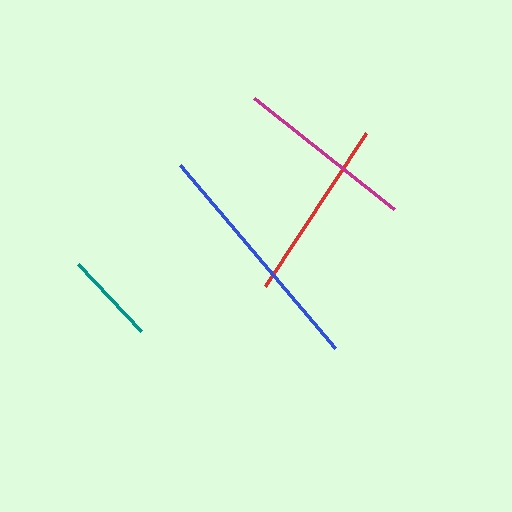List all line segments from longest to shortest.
From longest to shortest: blue, red, magenta, teal.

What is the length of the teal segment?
The teal segment is approximately 92 pixels long.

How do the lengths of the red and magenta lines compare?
The red and magenta lines are approximately the same length.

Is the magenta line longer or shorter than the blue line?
The blue line is longer than the magenta line.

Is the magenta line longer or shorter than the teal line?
The magenta line is longer than the teal line.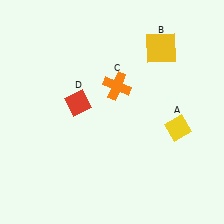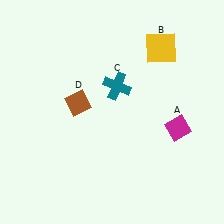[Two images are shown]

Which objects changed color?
A changed from yellow to magenta. C changed from orange to teal. D changed from red to brown.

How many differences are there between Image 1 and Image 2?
There are 3 differences between the two images.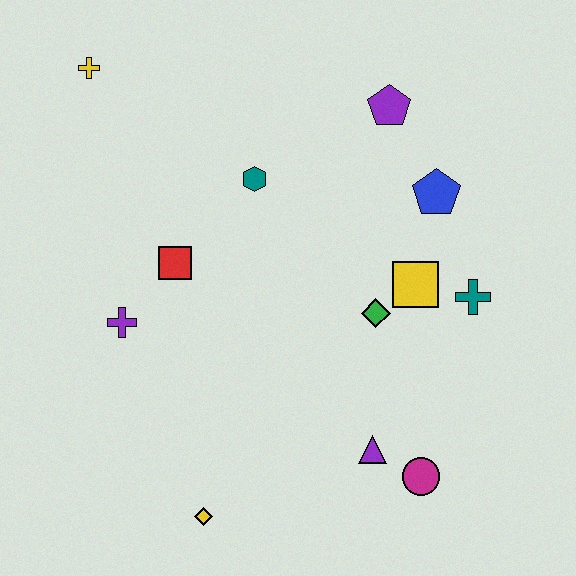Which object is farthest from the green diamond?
The yellow cross is farthest from the green diamond.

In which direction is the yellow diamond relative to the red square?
The yellow diamond is below the red square.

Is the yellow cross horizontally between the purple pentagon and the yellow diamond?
No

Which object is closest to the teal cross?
The yellow square is closest to the teal cross.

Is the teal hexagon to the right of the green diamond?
No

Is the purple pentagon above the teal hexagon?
Yes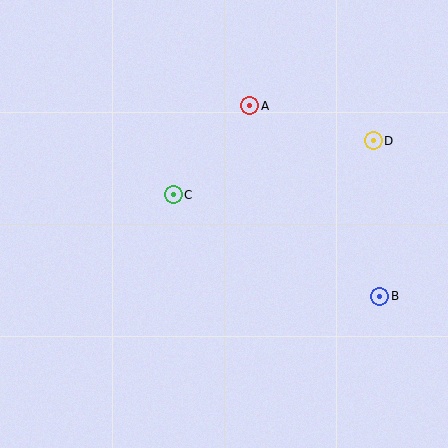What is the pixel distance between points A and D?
The distance between A and D is 128 pixels.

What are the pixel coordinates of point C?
Point C is at (173, 195).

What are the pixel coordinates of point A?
Point A is at (250, 106).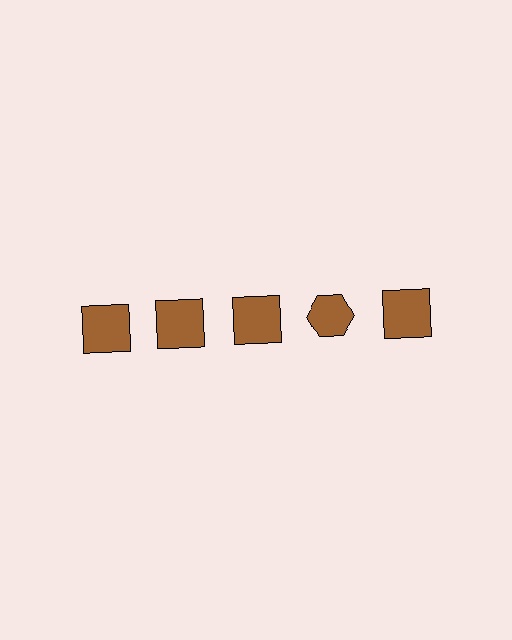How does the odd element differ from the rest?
It has a different shape: hexagon instead of square.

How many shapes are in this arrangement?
There are 5 shapes arranged in a grid pattern.